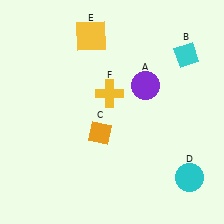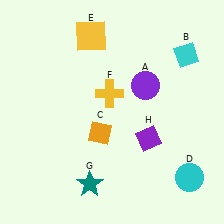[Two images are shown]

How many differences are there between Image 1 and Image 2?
There are 2 differences between the two images.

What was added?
A teal star (G), a purple diamond (H) were added in Image 2.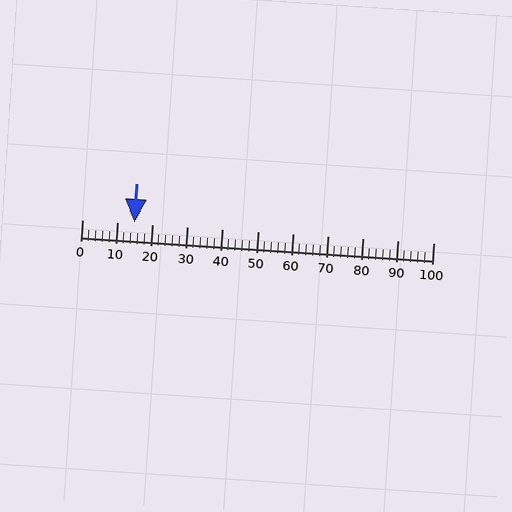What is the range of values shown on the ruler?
The ruler shows values from 0 to 100.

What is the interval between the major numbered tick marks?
The major tick marks are spaced 10 units apart.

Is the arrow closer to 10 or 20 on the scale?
The arrow is closer to 20.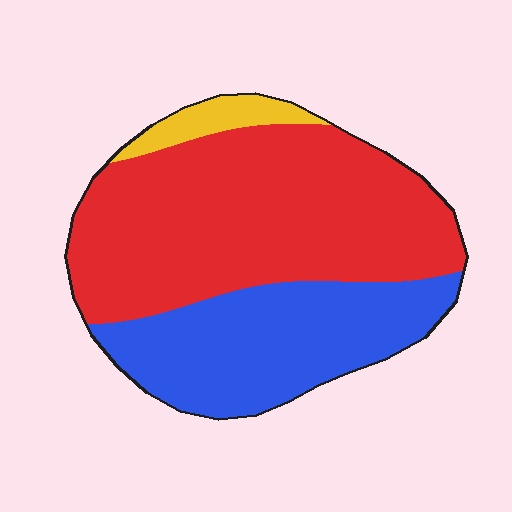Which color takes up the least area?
Yellow, at roughly 5%.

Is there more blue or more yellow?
Blue.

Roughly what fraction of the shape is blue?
Blue covers about 35% of the shape.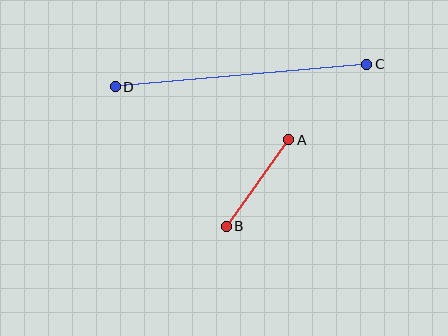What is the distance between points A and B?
The distance is approximately 106 pixels.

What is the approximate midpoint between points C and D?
The midpoint is at approximately (241, 76) pixels.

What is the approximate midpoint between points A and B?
The midpoint is at approximately (257, 183) pixels.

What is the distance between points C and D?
The distance is approximately 252 pixels.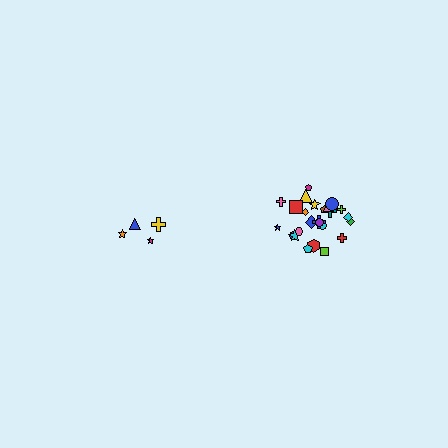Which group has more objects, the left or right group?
The right group.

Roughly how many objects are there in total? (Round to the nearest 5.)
Roughly 30 objects in total.